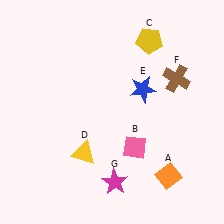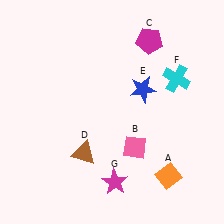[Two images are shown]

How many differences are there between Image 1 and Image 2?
There are 3 differences between the two images.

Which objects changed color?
C changed from yellow to magenta. D changed from yellow to brown. F changed from brown to cyan.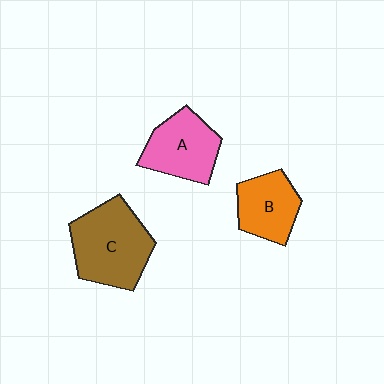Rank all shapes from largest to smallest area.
From largest to smallest: C (brown), A (pink), B (orange).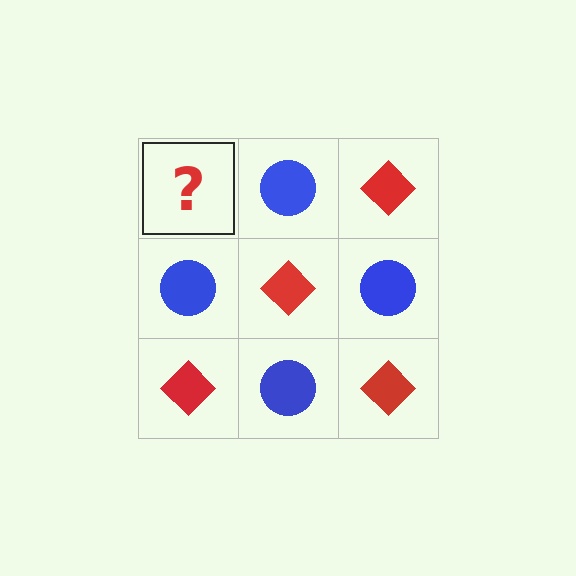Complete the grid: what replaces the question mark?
The question mark should be replaced with a red diamond.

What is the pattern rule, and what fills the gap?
The rule is that it alternates red diamond and blue circle in a checkerboard pattern. The gap should be filled with a red diamond.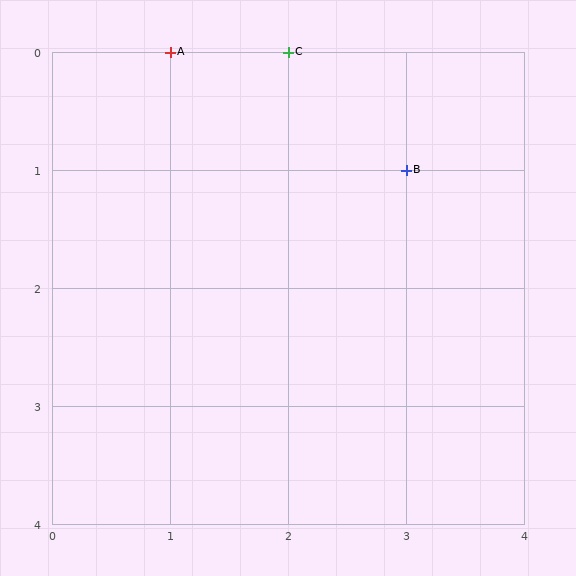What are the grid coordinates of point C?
Point C is at grid coordinates (2, 0).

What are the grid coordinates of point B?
Point B is at grid coordinates (3, 1).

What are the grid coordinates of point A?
Point A is at grid coordinates (1, 0).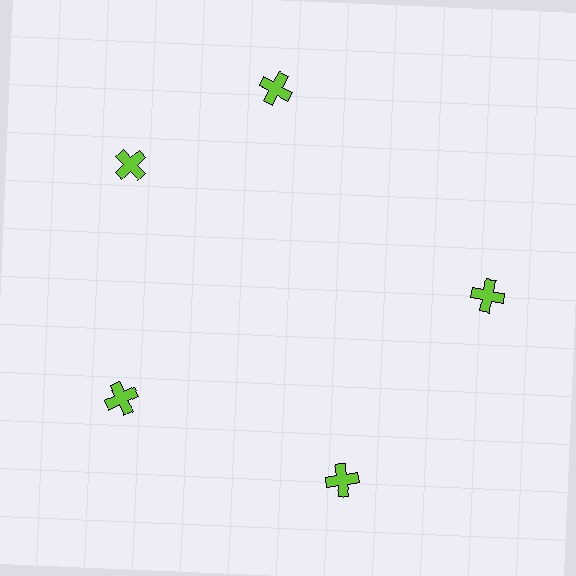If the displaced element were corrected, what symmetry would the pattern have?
It would have 5-fold rotational symmetry — the pattern would map onto itself every 72 degrees.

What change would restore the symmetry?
The symmetry would be restored by rotating it back into even spacing with its neighbors so that all 5 crosses sit at equal angles and equal distance from the center.